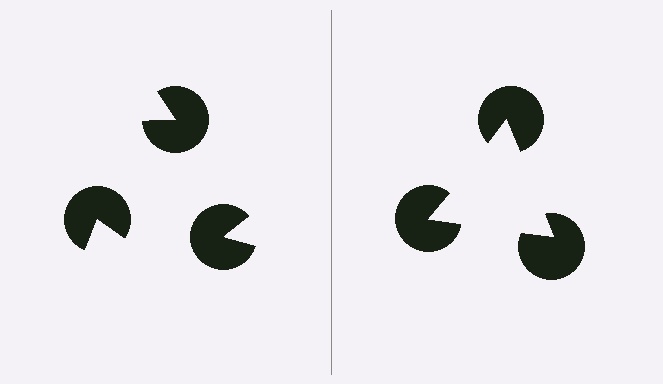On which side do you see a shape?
An illusory triangle appears on the right side. On the left side the wedge cuts are rotated, so no coherent shape forms.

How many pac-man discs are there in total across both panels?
6 — 3 on each side.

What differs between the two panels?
The pac-man discs are positioned identically on both sides; only the wedge orientations differ. On the right they align to a triangle; on the left they are misaligned.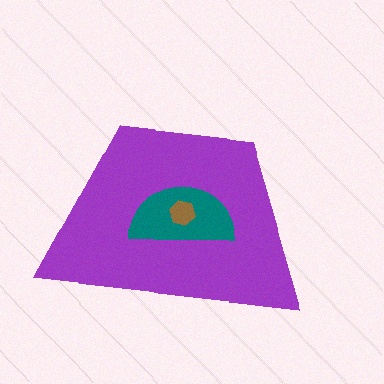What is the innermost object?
The brown hexagon.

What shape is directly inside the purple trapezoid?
The teal semicircle.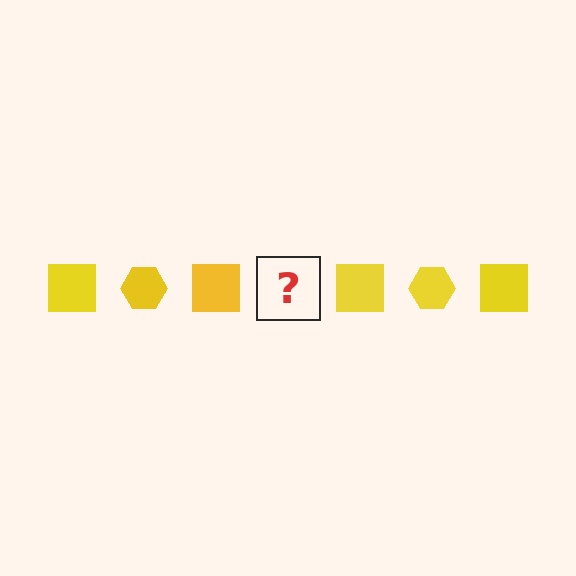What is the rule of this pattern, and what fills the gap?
The rule is that the pattern cycles through square, hexagon shapes in yellow. The gap should be filled with a yellow hexagon.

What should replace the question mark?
The question mark should be replaced with a yellow hexagon.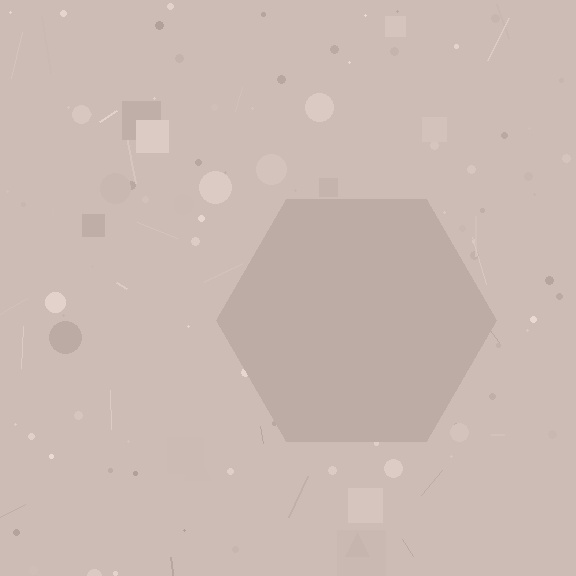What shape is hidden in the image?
A hexagon is hidden in the image.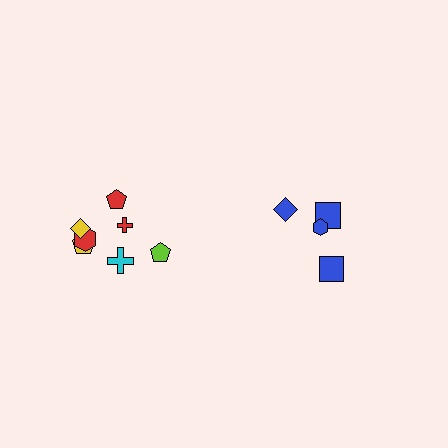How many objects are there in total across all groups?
There are 11 objects.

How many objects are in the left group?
There are 7 objects.